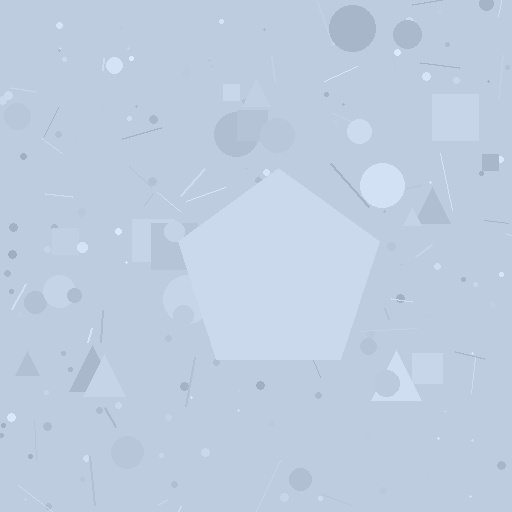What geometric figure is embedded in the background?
A pentagon is embedded in the background.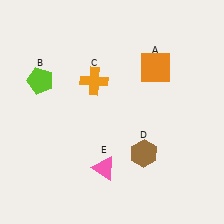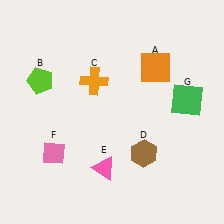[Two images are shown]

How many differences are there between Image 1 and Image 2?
There are 2 differences between the two images.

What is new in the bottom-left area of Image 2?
A pink diamond (F) was added in the bottom-left area of Image 2.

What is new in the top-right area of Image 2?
A green square (G) was added in the top-right area of Image 2.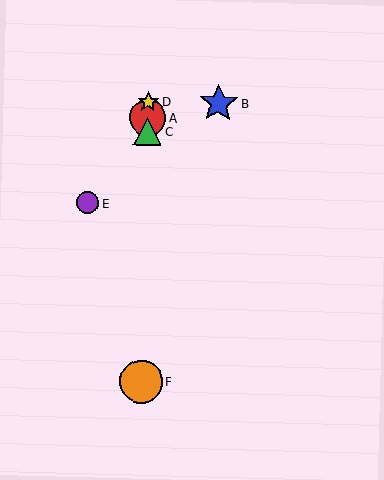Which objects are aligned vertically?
Objects A, C, D, F are aligned vertically.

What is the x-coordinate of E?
Object E is at x≈88.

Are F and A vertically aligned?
Yes, both are at x≈141.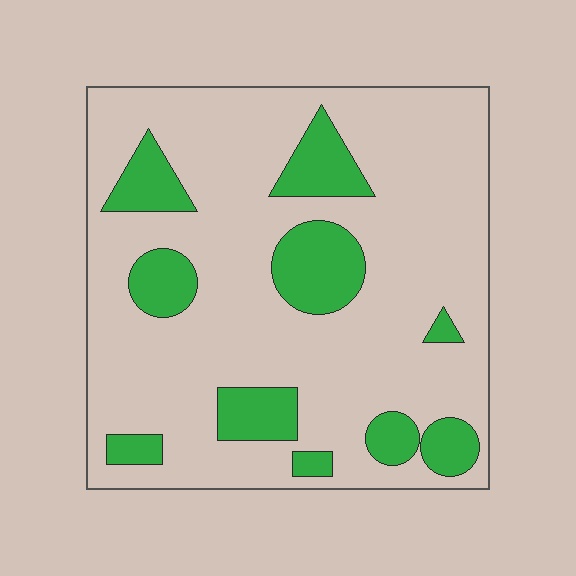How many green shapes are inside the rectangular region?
10.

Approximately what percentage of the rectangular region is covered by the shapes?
Approximately 20%.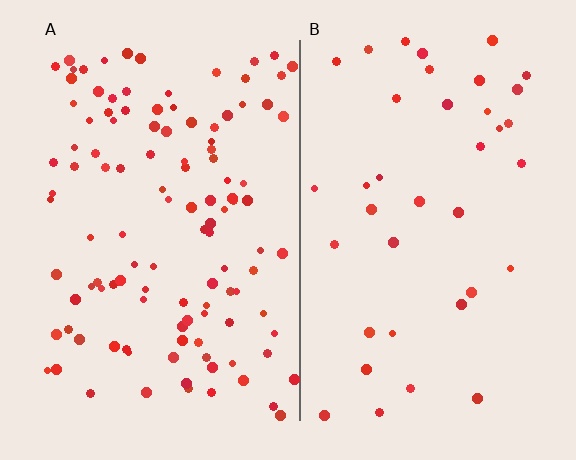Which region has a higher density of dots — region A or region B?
A (the left).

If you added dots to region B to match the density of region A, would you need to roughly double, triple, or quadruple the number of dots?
Approximately triple.